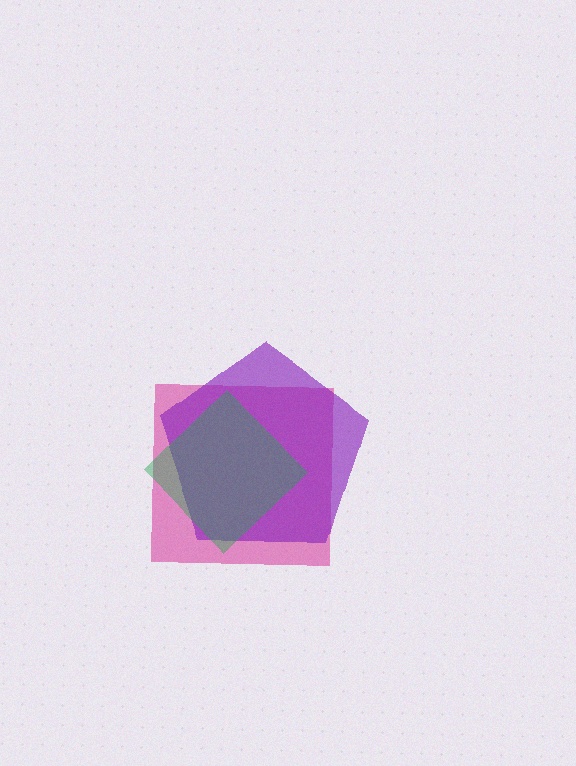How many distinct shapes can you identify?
There are 3 distinct shapes: a pink square, a purple pentagon, a green diamond.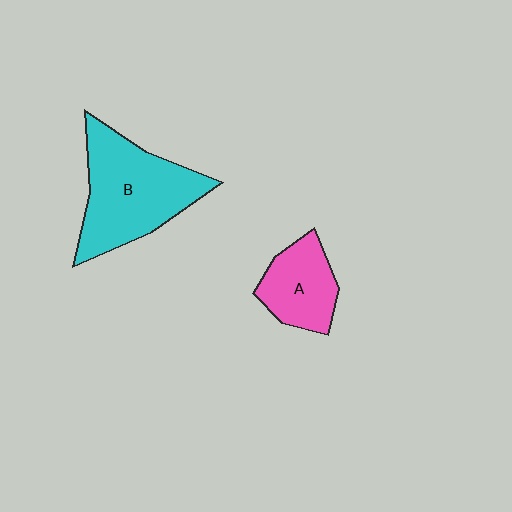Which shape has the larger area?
Shape B (cyan).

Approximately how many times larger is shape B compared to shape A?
Approximately 1.9 times.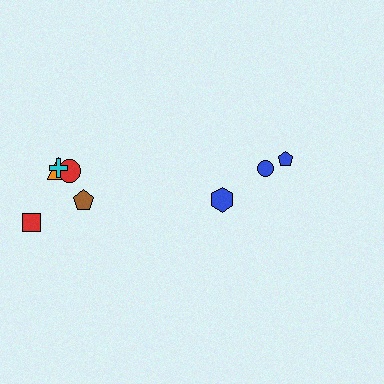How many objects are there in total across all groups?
There are 8 objects.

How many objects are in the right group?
There are 3 objects.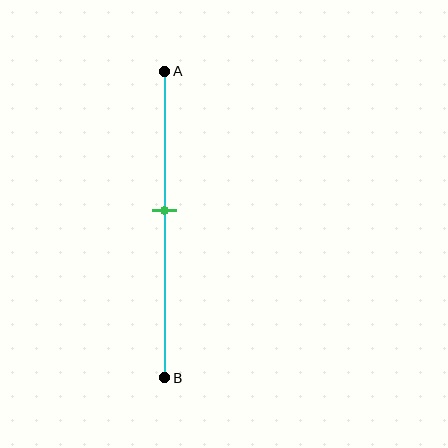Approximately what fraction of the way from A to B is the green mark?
The green mark is approximately 45% of the way from A to B.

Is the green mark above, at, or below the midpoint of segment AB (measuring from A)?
The green mark is above the midpoint of segment AB.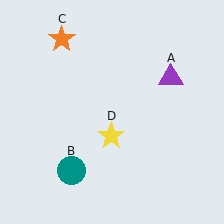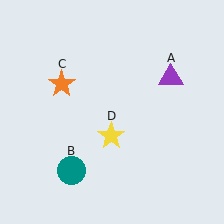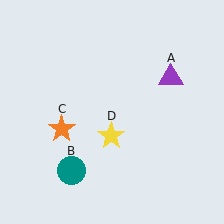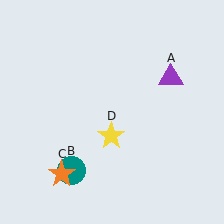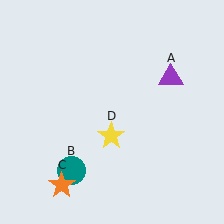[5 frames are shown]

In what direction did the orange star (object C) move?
The orange star (object C) moved down.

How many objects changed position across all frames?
1 object changed position: orange star (object C).